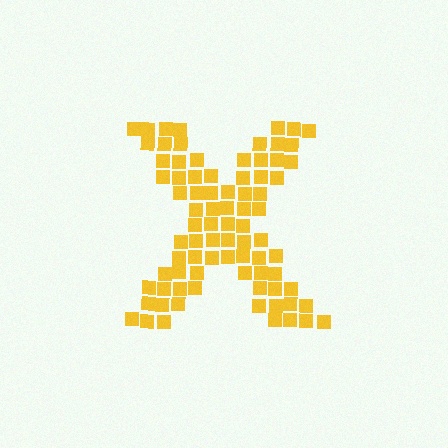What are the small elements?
The small elements are squares.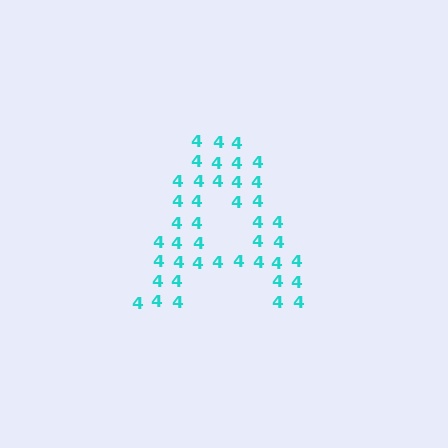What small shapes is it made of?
It is made of small digit 4's.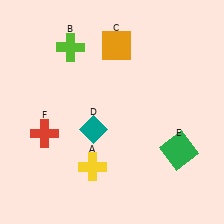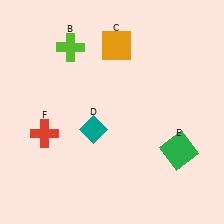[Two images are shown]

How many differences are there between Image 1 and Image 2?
There is 1 difference between the two images.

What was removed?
The yellow cross (A) was removed in Image 2.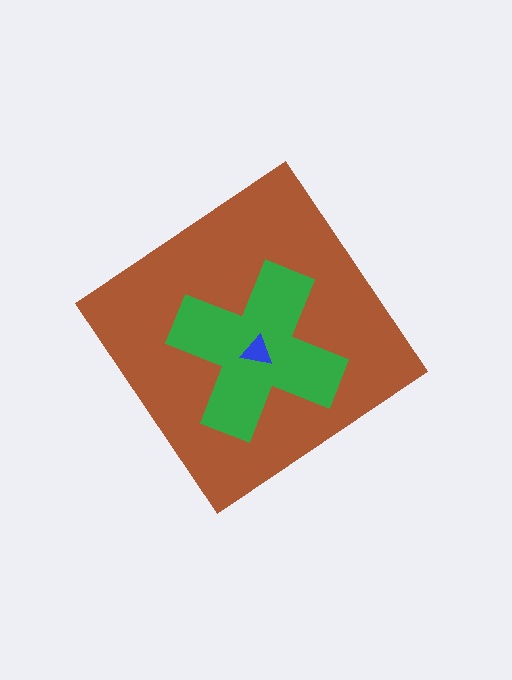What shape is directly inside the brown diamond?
The green cross.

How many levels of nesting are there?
3.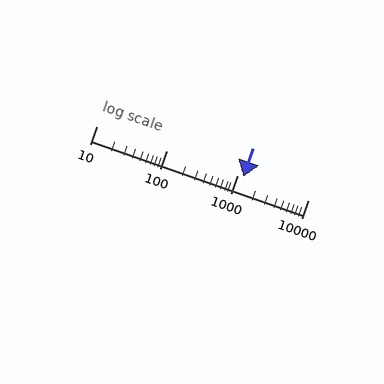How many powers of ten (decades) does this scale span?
The scale spans 3 decades, from 10 to 10000.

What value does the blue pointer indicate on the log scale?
The pointer indicates approximately 1200.